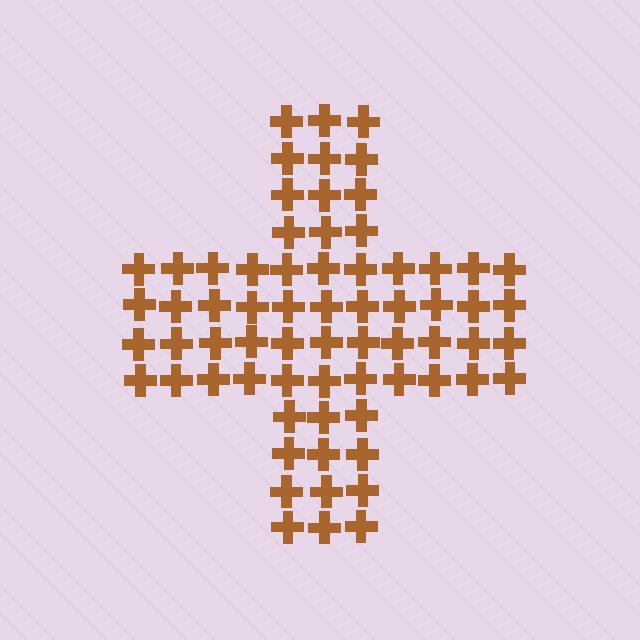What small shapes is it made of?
It is made of small crosses.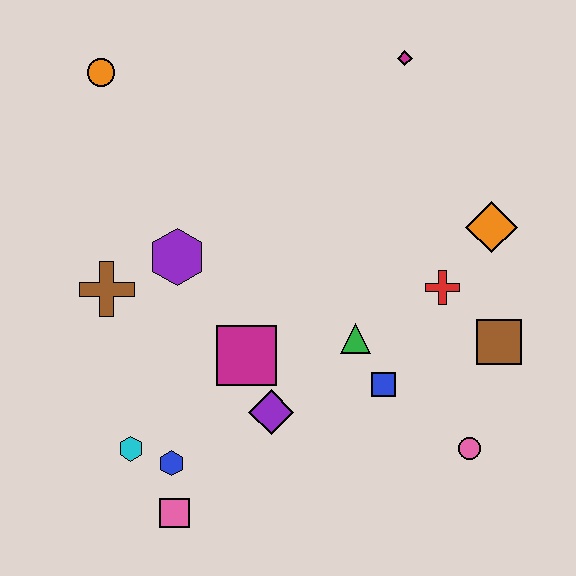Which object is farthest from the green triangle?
The orange circle is farthest from the green triangle.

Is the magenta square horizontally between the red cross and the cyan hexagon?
Yes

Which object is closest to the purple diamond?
The magenta square is closest to the purple diamond.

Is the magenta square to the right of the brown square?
No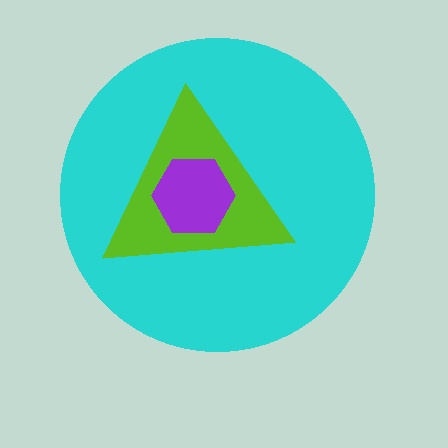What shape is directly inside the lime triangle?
The purple hexagon.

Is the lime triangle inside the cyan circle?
Yes.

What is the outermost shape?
The cyan circle.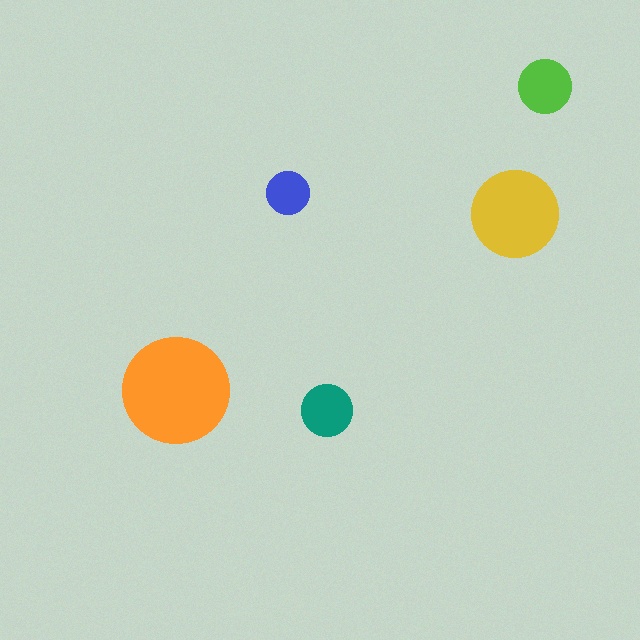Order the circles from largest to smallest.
the orange one, the yellow one, the lime one, the teal one, the blue one.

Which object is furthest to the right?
The lime circle is rightmost.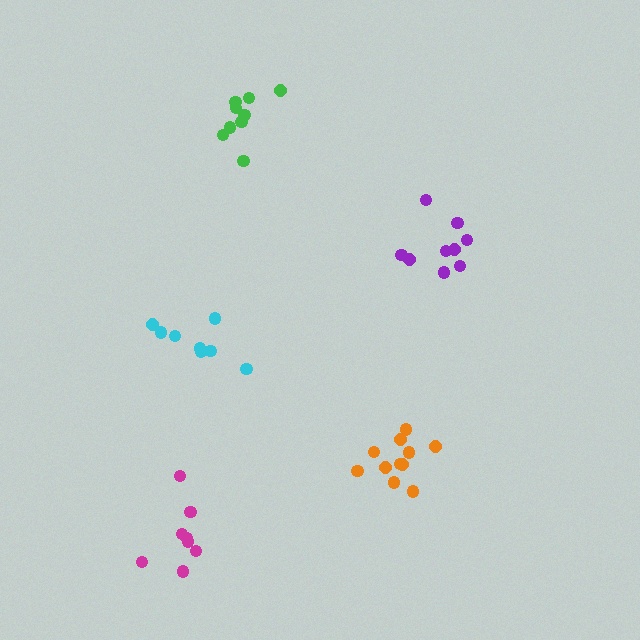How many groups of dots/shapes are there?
There are 5 groups.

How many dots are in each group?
Group 1: 11 dots, Group 2: 9 dots, Group 3: 8 dots, Group 4: 9 dots, Group 5: 8 dots (45 total).